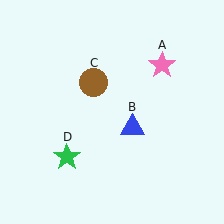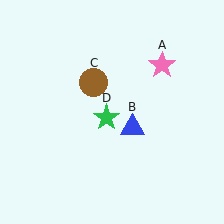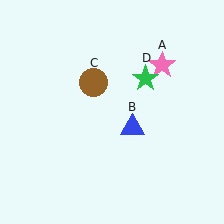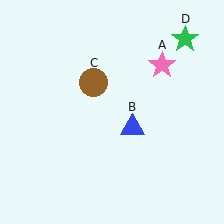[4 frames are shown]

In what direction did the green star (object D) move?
The green star (object D) moved up and to the right.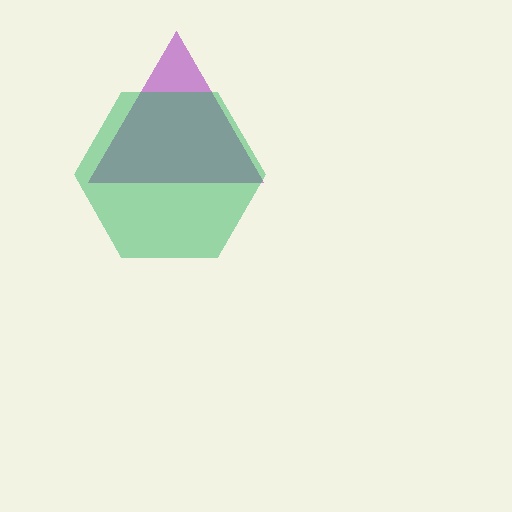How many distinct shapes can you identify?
There are 2 distinct shapes: a purple triangle, a green hexagon.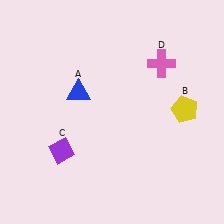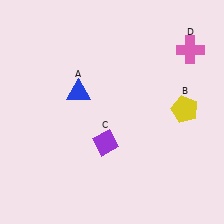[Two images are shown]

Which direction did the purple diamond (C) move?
The purple diamond (C) moved right.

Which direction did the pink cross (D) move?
The pink cross (D) moved right.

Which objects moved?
The objects that moved are: the purple diamond (C), the pink cross (D).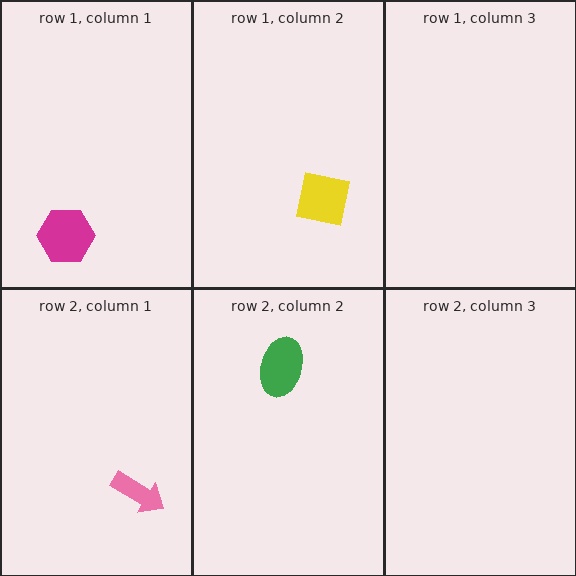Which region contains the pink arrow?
The row 2, column 1 region.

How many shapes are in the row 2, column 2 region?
1.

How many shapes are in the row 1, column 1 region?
1.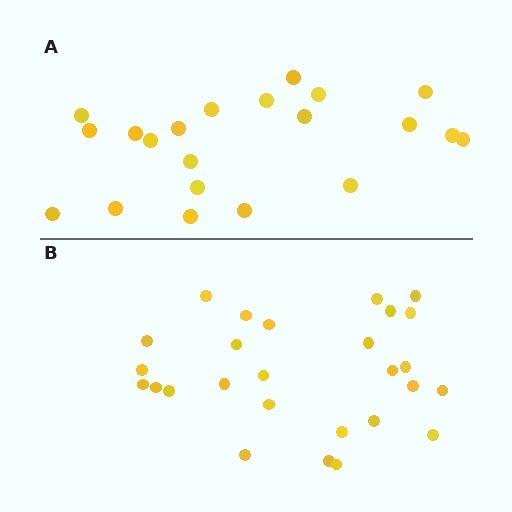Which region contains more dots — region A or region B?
Region B (the bottom region) has more dots.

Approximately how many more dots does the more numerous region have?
Region B has about 6 more dots than region A.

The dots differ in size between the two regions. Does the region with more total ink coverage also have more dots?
No. Region A has more total ink coverage because its dots are larger, but region B actually contains more individual dots. Total area can be misleading — the number of items is what matters here.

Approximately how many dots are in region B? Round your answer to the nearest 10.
About 30 dots. (The exact count is 27, which rounds to 30.)